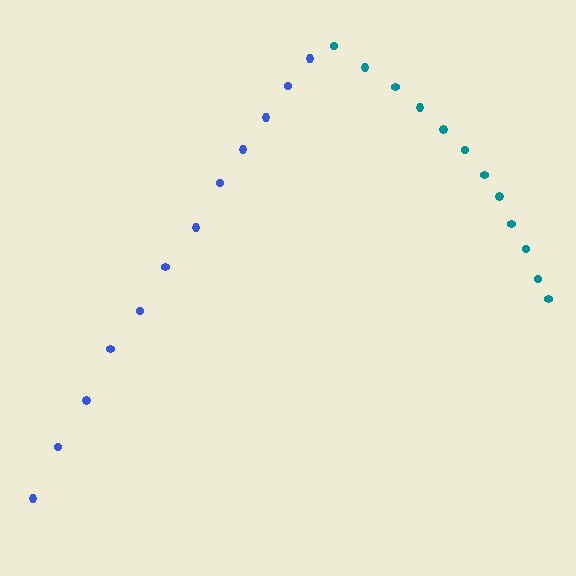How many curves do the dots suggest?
There are 2 distinct paths.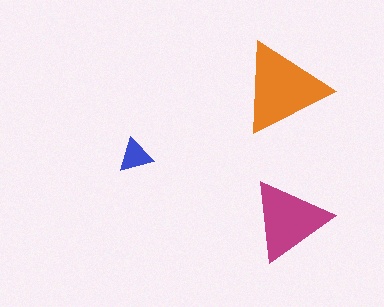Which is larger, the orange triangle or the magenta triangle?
The orange one.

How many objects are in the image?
There are 3 objects in the image.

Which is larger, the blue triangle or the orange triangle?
The orange one.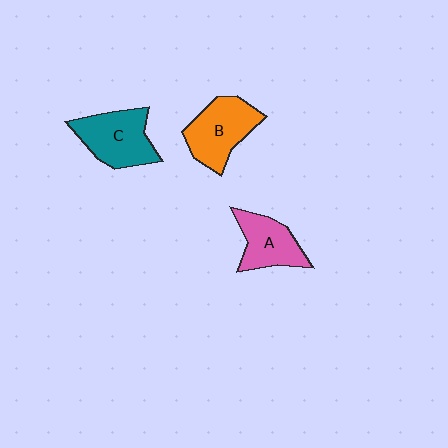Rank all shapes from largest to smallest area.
From largest to smallest: C (teal), B (orange), A (pink).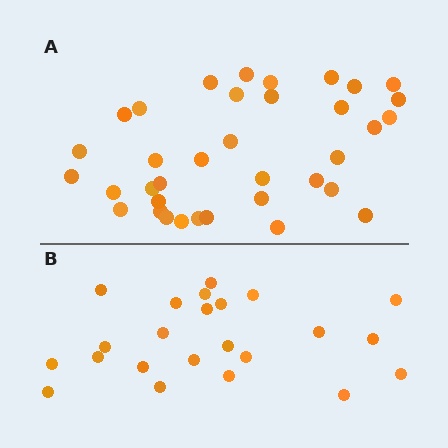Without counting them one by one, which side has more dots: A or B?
Region A (the top region) has more dots.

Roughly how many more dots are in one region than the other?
Region A has approximately 15 more dots than region B.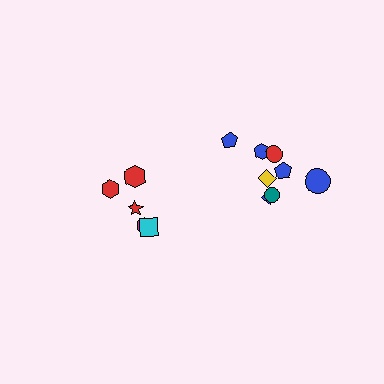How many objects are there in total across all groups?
There are 13 objects.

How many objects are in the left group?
There are 5 objects.